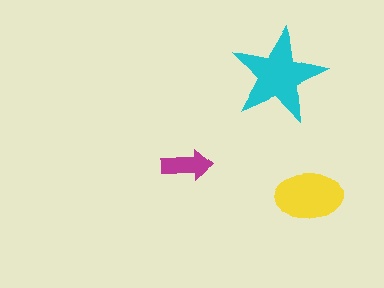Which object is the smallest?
The magenta arrow.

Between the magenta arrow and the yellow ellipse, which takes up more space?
The yellow ellipse.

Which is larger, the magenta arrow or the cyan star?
The cyan star.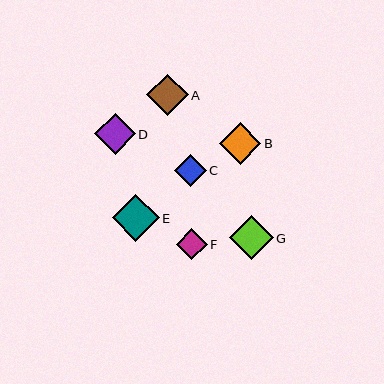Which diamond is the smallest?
Diamond F is the smallest with a size of approximately 31 pixels.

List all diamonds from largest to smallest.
From largest to smallest: E, G, A, B, D, C, F.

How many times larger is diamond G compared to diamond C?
Diamond G is approximately 1.4 times the size of diamond C.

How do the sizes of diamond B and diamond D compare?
Diamond B and diamond D are approximately the same size.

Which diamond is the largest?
Diamond E is the largest with a size of approximately 46 pixels.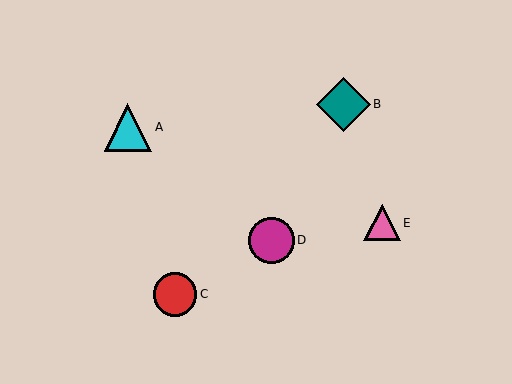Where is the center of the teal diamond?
The center of the teal diamond is at (343, 104).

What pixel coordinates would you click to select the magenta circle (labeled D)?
Click at (272, 240) to select the magenta circle D.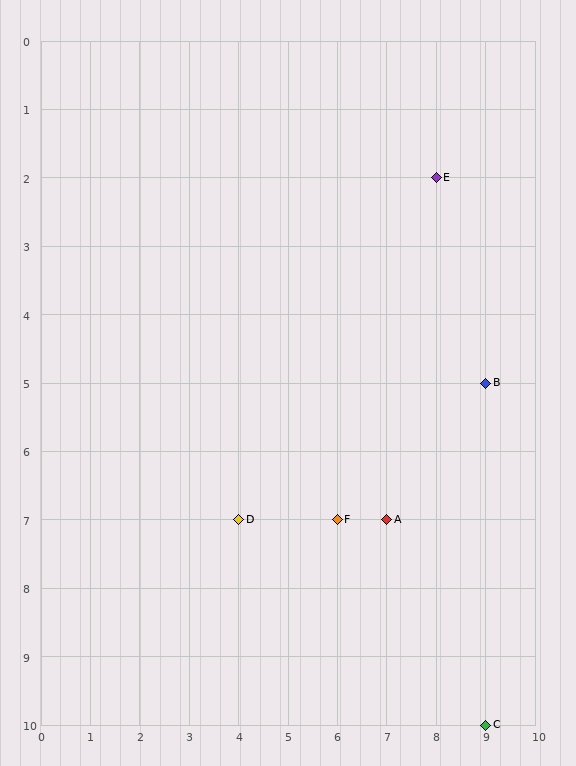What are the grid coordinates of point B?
Point B is at grid coordinates (9, 5).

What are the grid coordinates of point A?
Point A is at grid coordinates (7, 7).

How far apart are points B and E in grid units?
Points B and E are 1 column and 3 rows apart (about 3.2 grid units diagonally).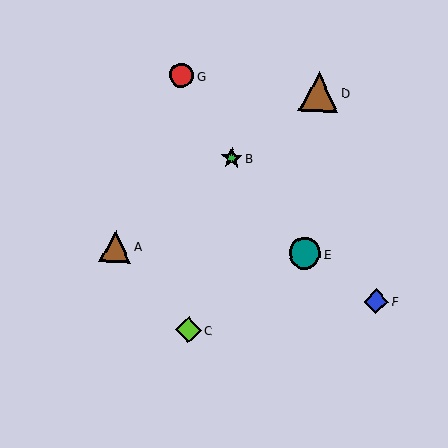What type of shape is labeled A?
Shape A is a brown triangle.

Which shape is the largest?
The brown triangle (labeled D) is the largest.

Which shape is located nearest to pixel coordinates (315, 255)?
The teal circle (labeled E) at (305, 253) is nearest to that location.